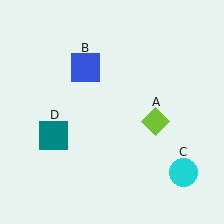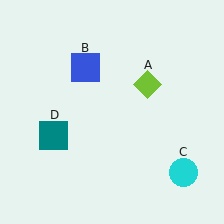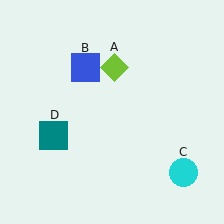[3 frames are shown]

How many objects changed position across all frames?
1 object changed position: lime diamond (object A).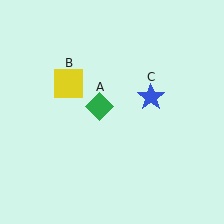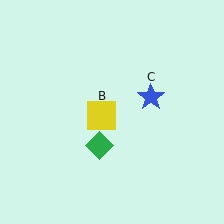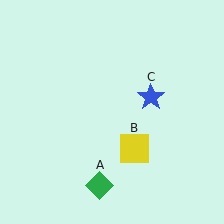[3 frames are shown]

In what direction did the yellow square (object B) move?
The yellow square (object B) moved down and to the right.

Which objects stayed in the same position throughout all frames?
Blue star (object C) remained stationary.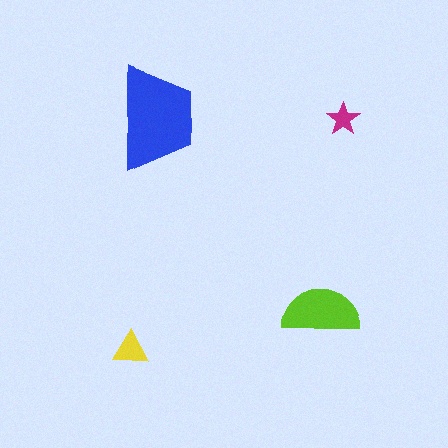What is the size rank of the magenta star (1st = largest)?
4th.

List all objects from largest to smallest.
The blue trapezoid, the lime semicircle, the yellow triangle, the magenta star.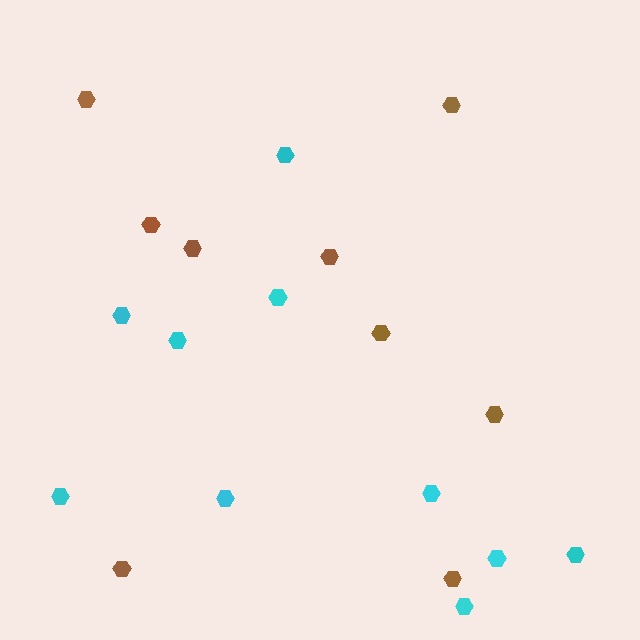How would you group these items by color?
There are 2 groups: one group of brown hexagons (9) and one group of cyan hexagons (10).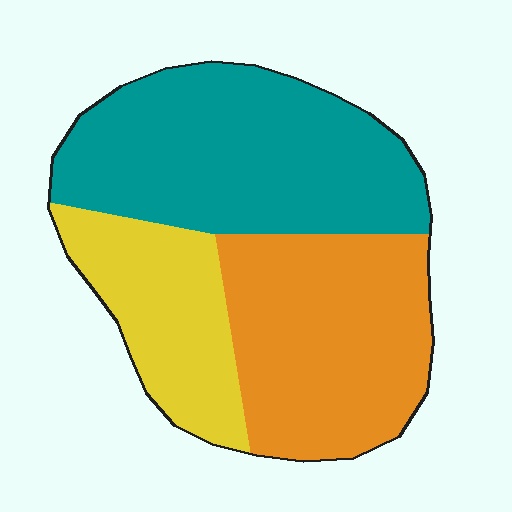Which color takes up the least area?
Yellow, at roughly 20%.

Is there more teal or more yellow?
Teal.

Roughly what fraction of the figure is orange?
Orange takes up about three eighths (3/8) of the figure.